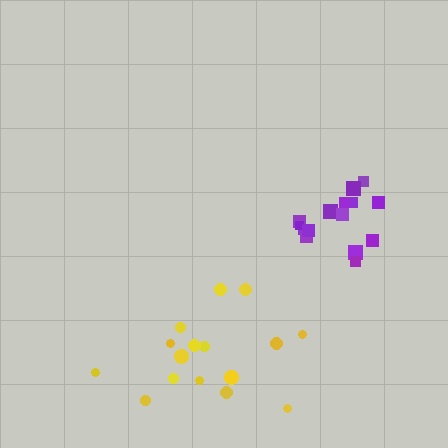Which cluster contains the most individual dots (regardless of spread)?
Yellow (16).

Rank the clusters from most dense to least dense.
purple, yellow.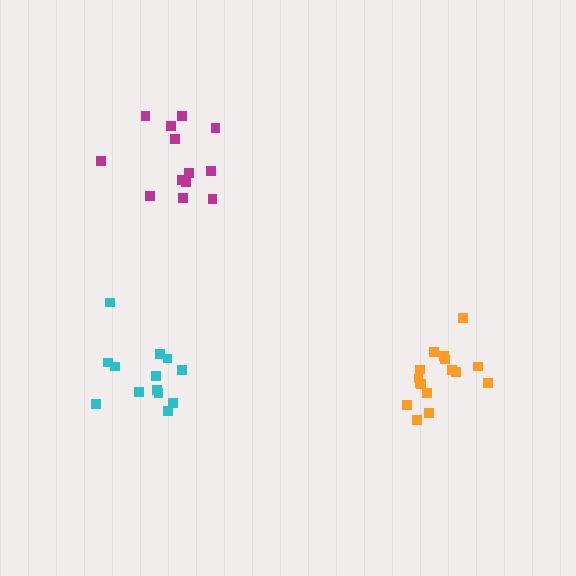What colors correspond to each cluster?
The clusters are colored: orange, magenta, cyan.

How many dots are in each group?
Group 1: 16 dots, Group 2: 13 dots, Group 3: 13 dots (42 total).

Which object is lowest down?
The cyan cluster is bottommost.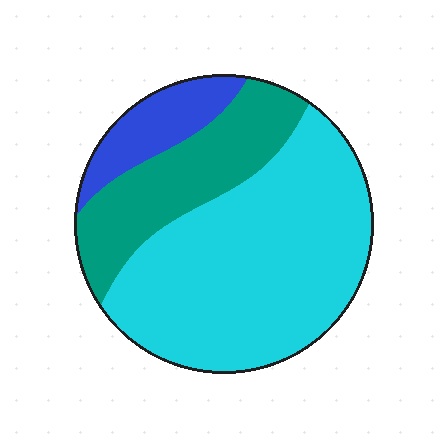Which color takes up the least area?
Blue, at roughly 10%.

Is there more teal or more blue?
Teal.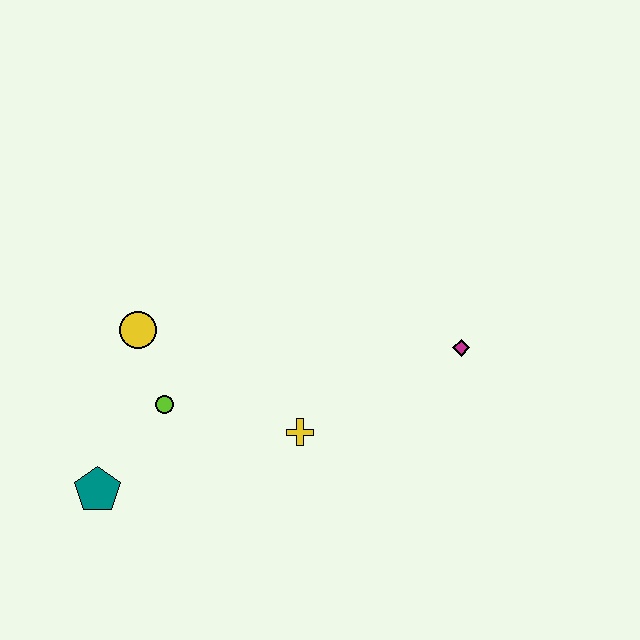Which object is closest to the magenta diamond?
The yellow cross is closest to the magenta diamond.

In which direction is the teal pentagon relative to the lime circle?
The teal pentagon is below the lime circle.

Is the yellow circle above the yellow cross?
Yes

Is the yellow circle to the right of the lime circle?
No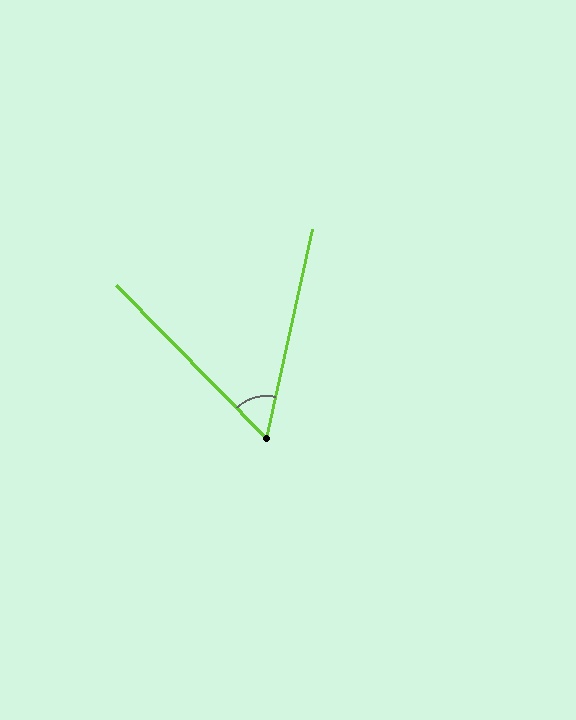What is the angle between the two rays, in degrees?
Approximately 57 degrees.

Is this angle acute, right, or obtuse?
It is acute.